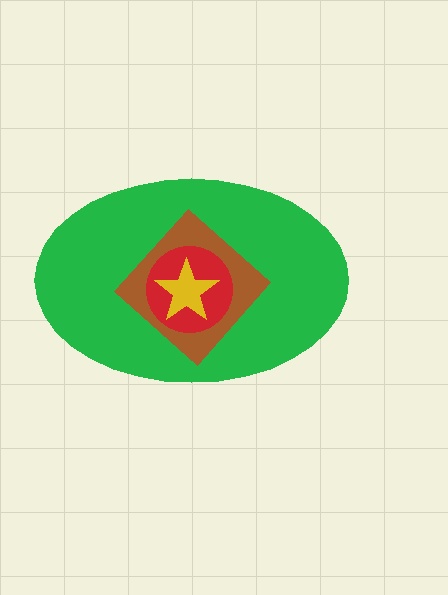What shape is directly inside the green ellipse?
The brown diamond.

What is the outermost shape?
The green ellipse.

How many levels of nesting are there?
4.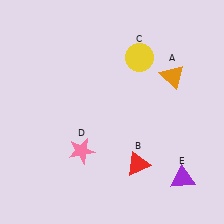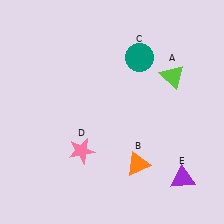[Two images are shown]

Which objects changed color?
A changed from orange to lime. B changed from red to orange. C changed from yellow to teal.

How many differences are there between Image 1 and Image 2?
There are 3 differences between the two images.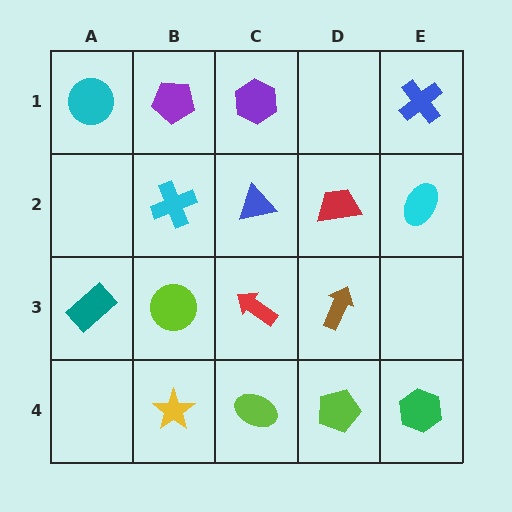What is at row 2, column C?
A blue triangle.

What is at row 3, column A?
A teal rectangle.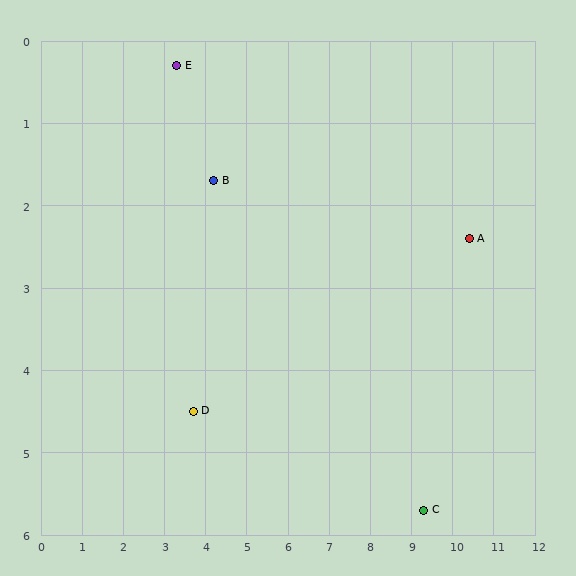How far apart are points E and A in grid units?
Points E and A are about 7.4 grid units apart.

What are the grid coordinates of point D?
Point D is at approximately (3.7, 4.5).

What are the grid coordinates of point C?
Point C is at approximately (9.3, 5.7).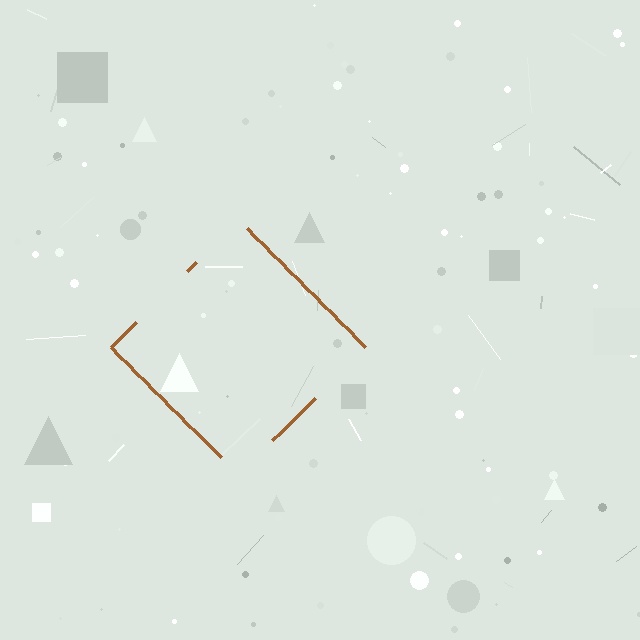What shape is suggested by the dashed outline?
The dashed outline suggests a diamond.